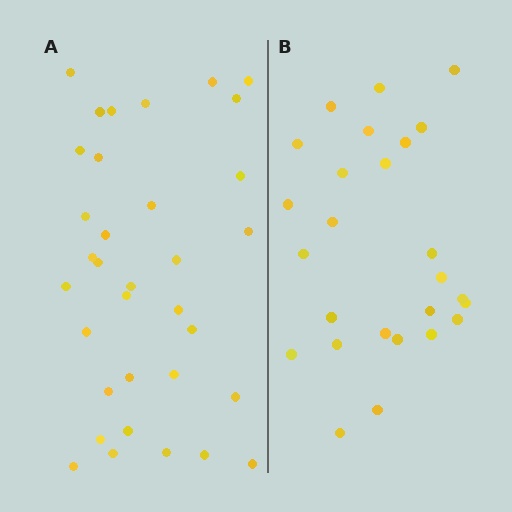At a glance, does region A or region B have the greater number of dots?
Region A (the left region) has more dots.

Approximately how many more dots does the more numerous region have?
Region A has roughly 8 or so more dots than region B.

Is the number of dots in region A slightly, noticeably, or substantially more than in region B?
Region A has noticeably more, but not dramatically so. The ratio is roughly 1.3 to 1.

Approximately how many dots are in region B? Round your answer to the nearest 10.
About 30 dots. (The exact count is 26, which rounds to 30.)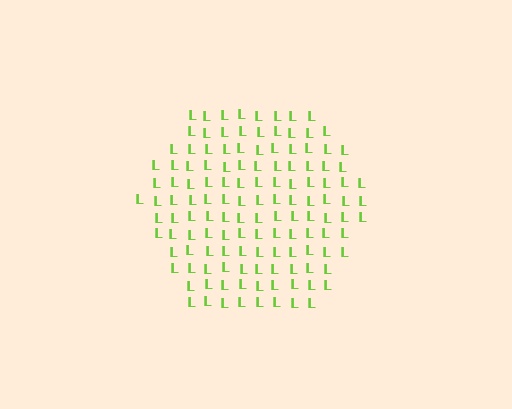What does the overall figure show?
The overall figure shows a hexagon.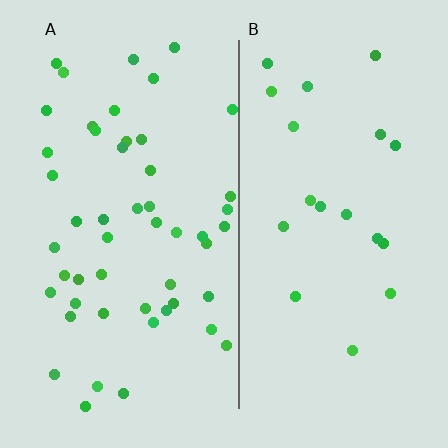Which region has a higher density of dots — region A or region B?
A (the left).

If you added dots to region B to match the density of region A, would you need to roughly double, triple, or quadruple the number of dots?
Approximately triple.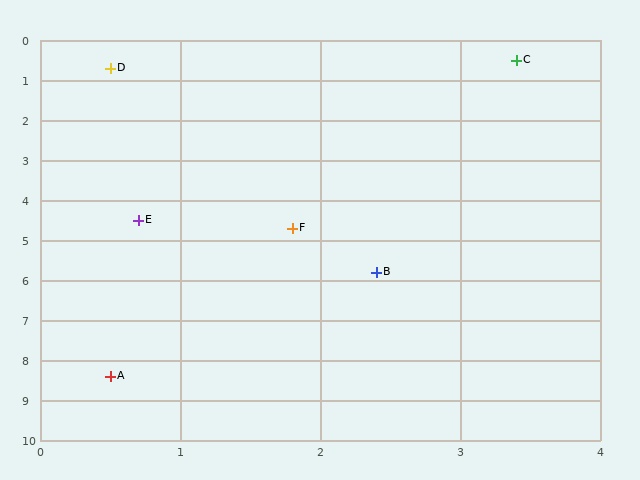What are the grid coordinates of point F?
Point F is at approximately (1.8, 4.7).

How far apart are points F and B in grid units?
Points F and B are about 1.3 grid units apart.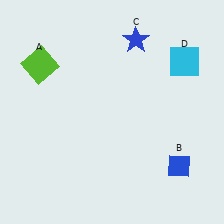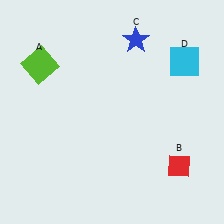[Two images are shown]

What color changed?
The diamond (B) changed from blue in Image 1 to red in Image 2.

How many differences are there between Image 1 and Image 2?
There is 1 difference between the two images.